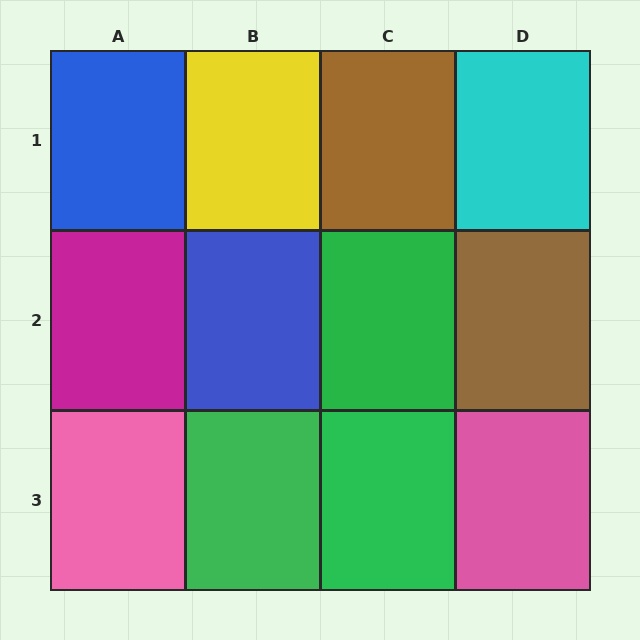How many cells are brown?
2 cells are brown.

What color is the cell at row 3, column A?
Pink.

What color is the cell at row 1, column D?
Cyan.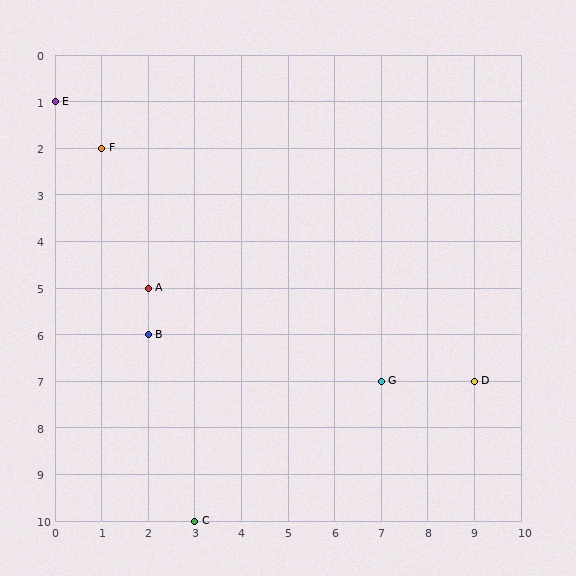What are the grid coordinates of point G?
Point G is at grid coordinates (7, 7).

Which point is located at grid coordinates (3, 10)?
Point C is at (3, 10).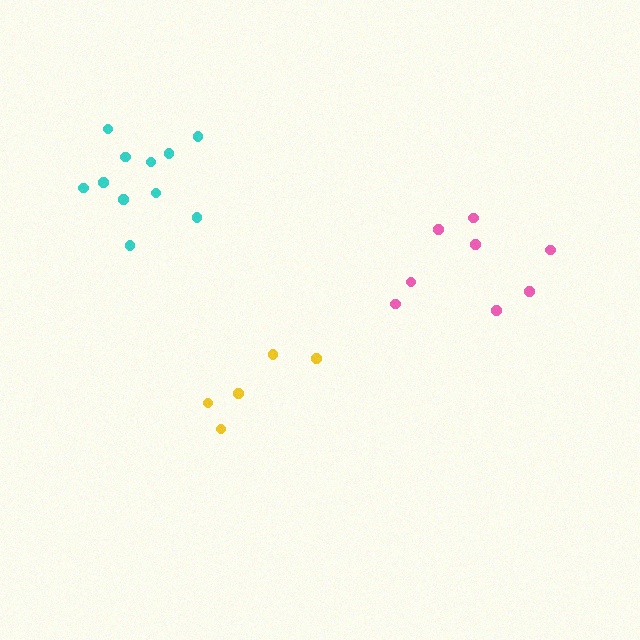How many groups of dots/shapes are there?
There are 3 groups.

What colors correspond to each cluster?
The clusters are colored: pink, yellow, cyan.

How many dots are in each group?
Group 1: 8 dots, Group 2: 5 dots, Group 3: 11 dots (24 total).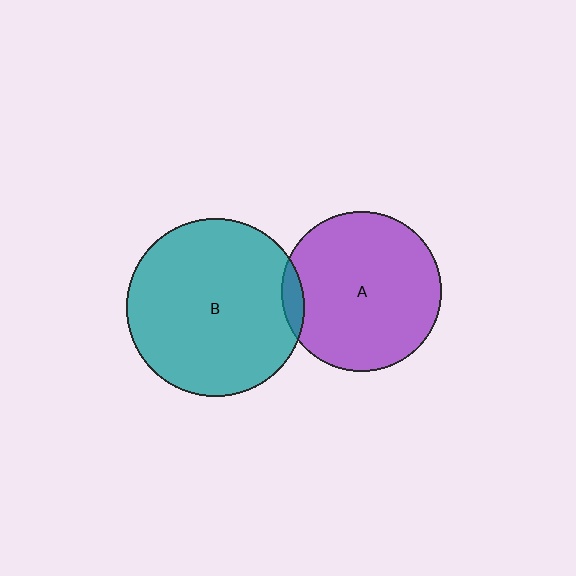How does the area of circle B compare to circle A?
Approximately 1.2 times.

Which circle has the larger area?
Circle B (teal).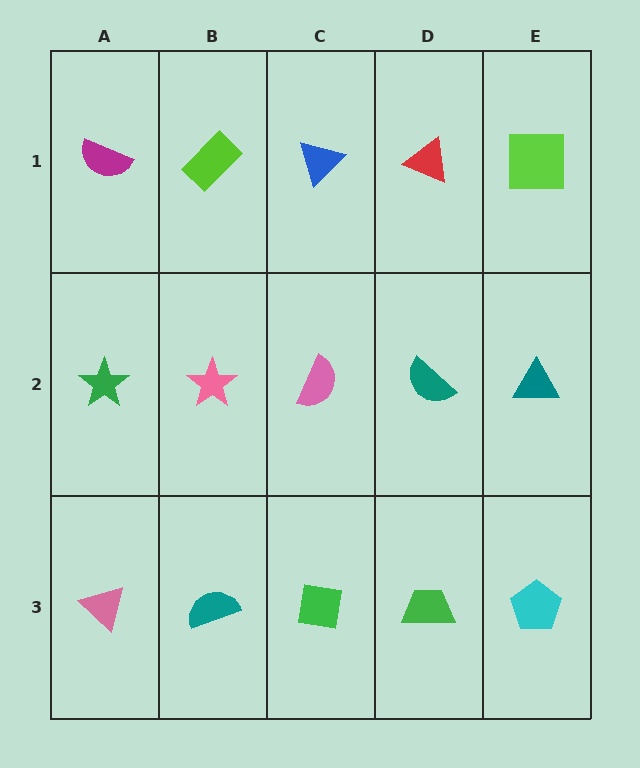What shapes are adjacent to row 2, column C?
A blue triangle (row 1, column C), a green square (row 3, column C), a pink star (row 2, column B), a teal semicircle (row 2, column D).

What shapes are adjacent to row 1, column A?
A green star (row 2, column A), a lime rectangle (row 1, column B).